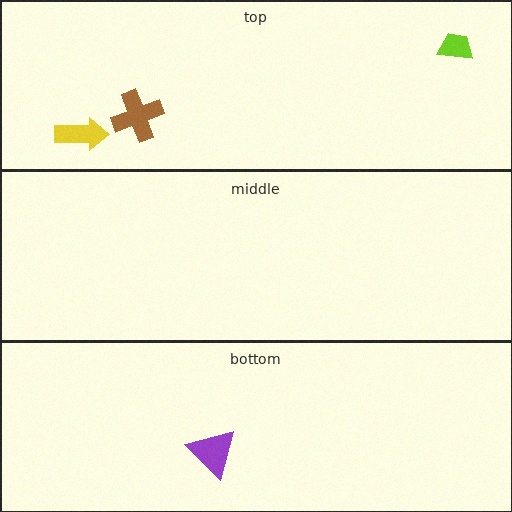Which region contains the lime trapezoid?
The top region.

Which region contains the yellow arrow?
The top region.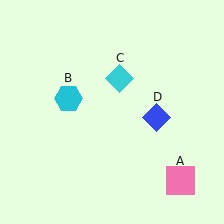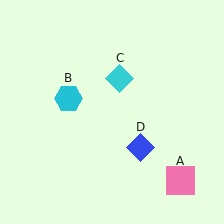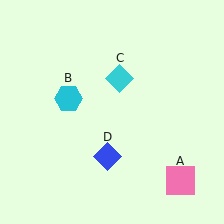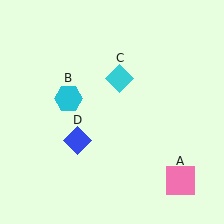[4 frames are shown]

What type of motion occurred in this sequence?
The blue diamond (object D) rotated clockwise around the center of the scene.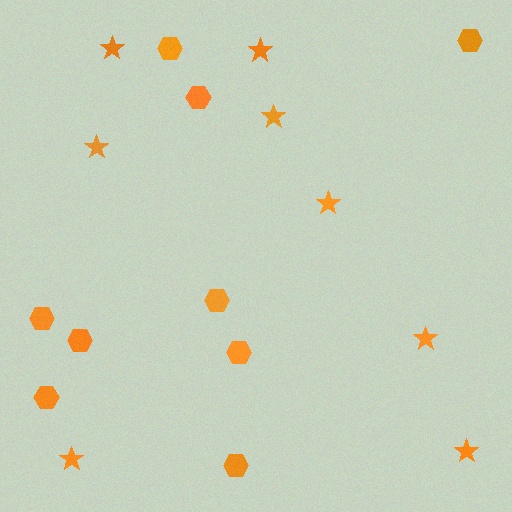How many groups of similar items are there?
There are 2 groups: one group of hexagons (9) and one group of stars (8).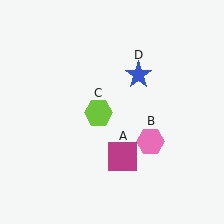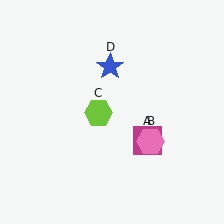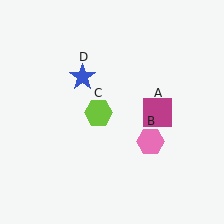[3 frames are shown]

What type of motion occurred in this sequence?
The magenta square (object A), blue star (object D) rotated counterclockwise around the center of the scene.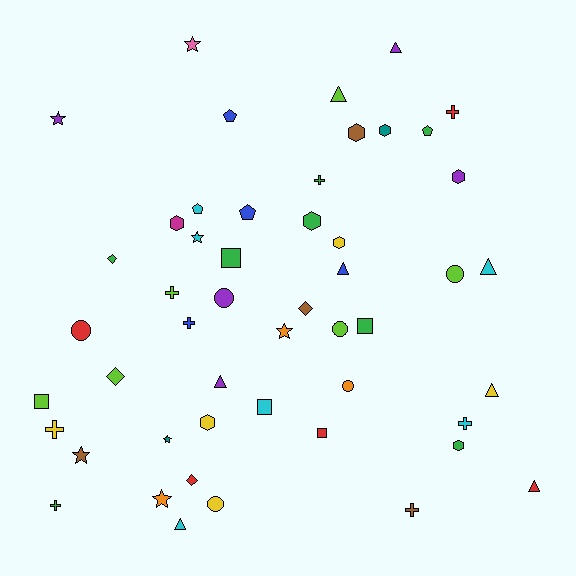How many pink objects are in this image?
There is 1 pink object.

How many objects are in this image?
There are 50 objects.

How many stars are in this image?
There are 7 stars.